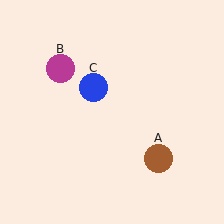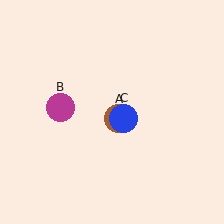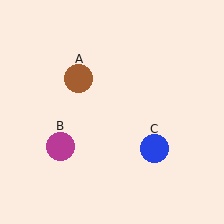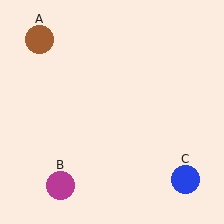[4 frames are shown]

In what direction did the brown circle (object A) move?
The brown circle (object A) moved up and to the left.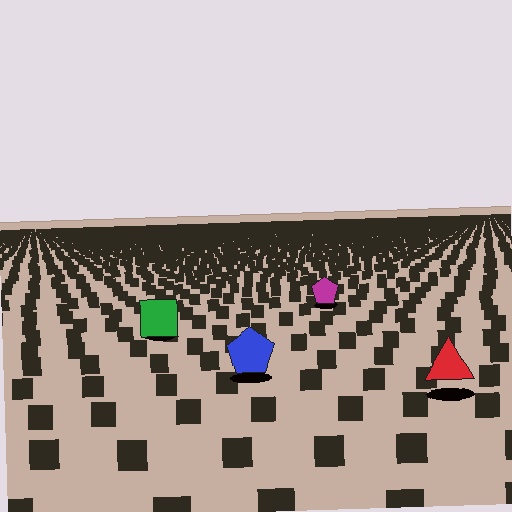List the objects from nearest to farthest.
From nearest to farthest: the red triangle, the blue pentagon, the green square, the magenta pentagon.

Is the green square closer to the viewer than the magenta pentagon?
Yes. The green square is closer — you can tell from the texture gradient: the ground texture is coarser near it.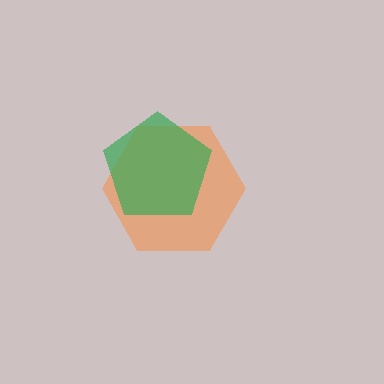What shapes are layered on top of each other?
The layered shapes are: an orange hexagon, a green pentagon.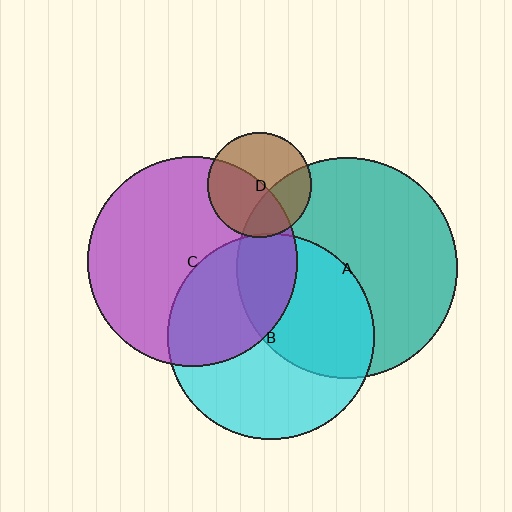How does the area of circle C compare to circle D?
Approximately 4.1 times.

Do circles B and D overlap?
Yes.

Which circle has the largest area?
Circle A (teal).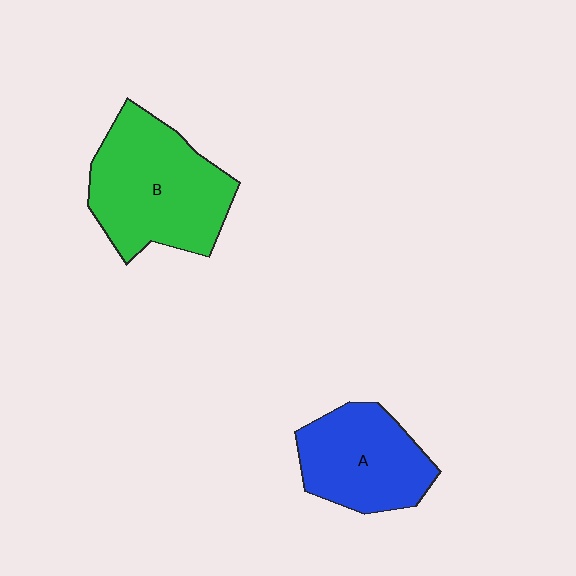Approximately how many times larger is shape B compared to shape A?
Approximately 1.4 times.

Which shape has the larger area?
Shape B (green).